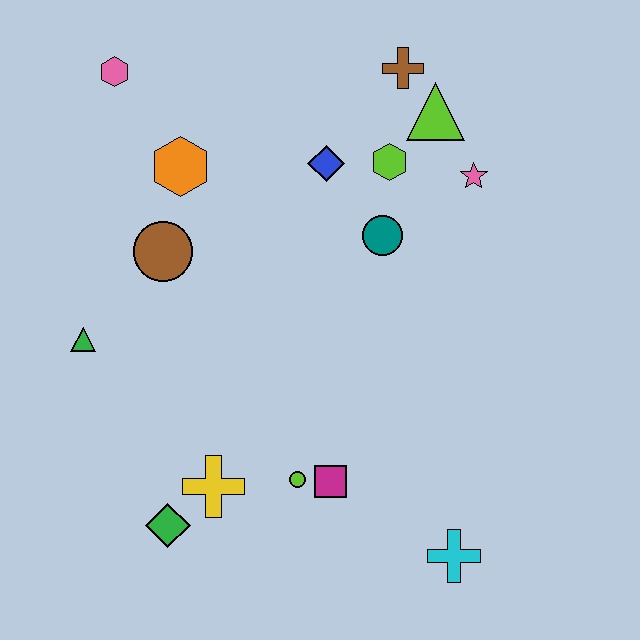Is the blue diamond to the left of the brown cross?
Yes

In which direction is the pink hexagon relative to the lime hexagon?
The pink hexagon is to the left of the lime hexagon.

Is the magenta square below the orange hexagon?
Yes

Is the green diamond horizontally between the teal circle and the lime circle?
No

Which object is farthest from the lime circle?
The pink hexagon is farthest from the lime circle.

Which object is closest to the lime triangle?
The brown cross is closest to the lime triangle.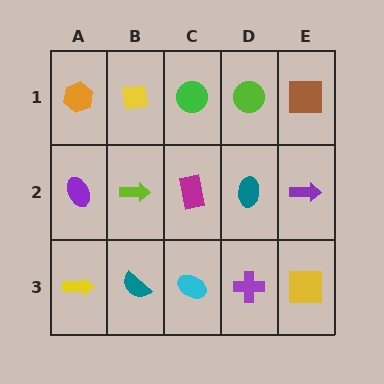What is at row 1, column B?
A yellow square.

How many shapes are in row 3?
5 shapes.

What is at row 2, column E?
A purple arrow.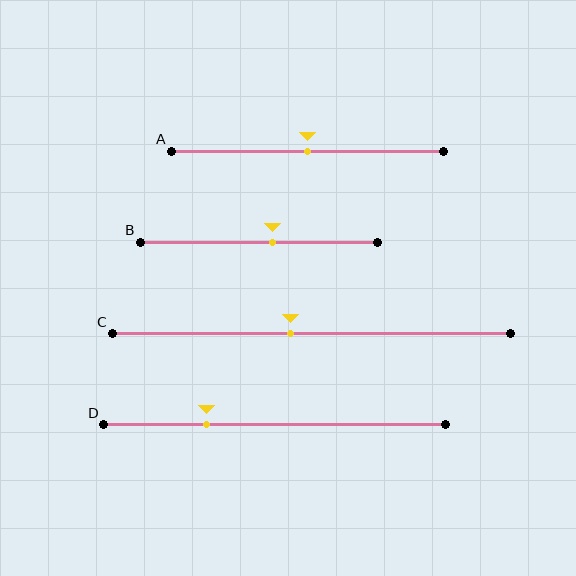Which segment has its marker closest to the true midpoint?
Segment A has its marker closest to the true midpoint.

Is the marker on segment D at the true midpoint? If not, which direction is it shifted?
No, the marker on segment D is shifted to the left by about 20% of the segment length.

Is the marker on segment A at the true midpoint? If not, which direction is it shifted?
Yes, the marker on segment A is at the true midpoint.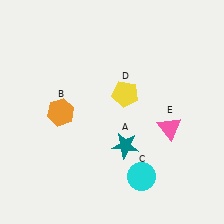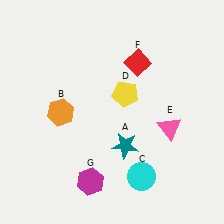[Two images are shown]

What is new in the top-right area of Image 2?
A red diamond (F) was added in the top-right area of Image 2.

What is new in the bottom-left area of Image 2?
A magenta hexagon (G) was added in the bottom-left area of Image 2.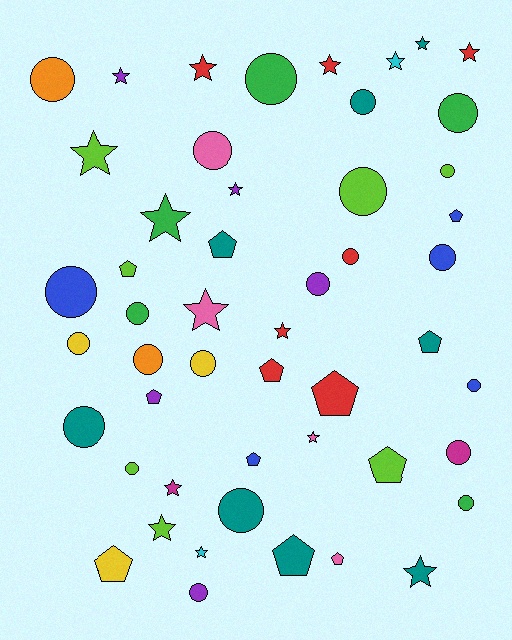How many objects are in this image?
There are 50 objects.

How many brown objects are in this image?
There are no brown objects.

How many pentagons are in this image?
There are 12 pentagons.